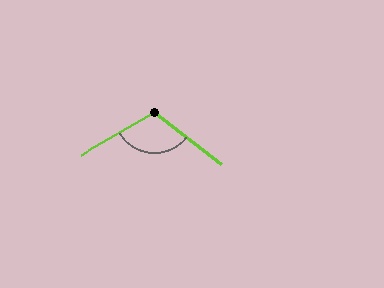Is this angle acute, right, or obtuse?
It is obtuse.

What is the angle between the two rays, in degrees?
Approximately 112 degrees.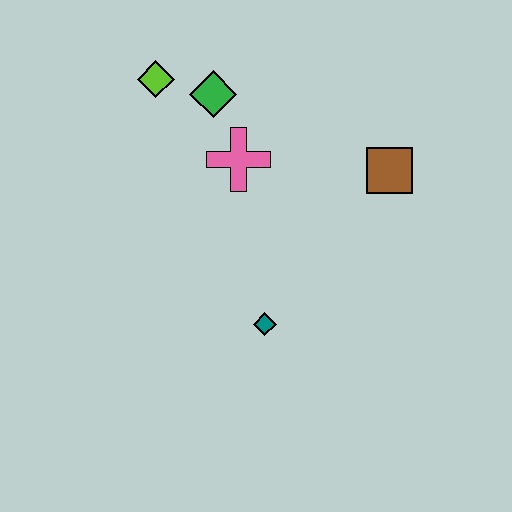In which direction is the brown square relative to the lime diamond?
The brown square is to the right of the lime diamond.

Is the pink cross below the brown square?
No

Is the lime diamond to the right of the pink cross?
No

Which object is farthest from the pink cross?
The teal diamond is farthest from the pink cross.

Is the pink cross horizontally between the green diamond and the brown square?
Yes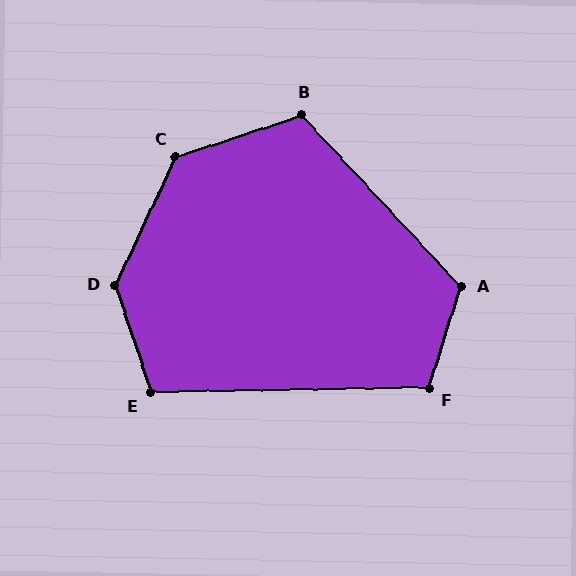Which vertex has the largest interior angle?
D, at approximately 137 degrees.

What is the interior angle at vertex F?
Approximately 109 degrees (obtuse).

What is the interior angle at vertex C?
Approximately 133 degrees (obtuse).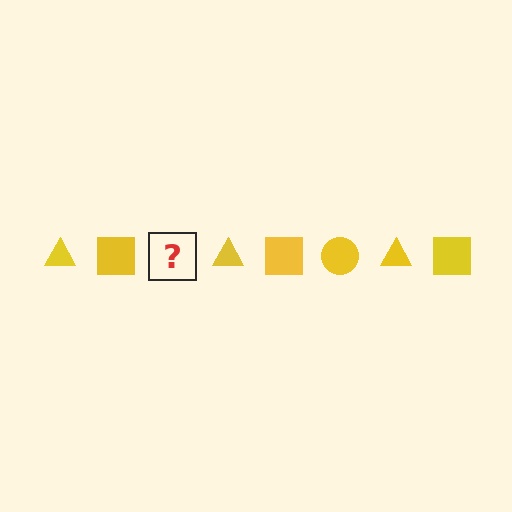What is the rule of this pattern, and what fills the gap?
The rule is that the pattern cycles through triangle, square, circle shapes in yellow. The gap should be filled with a yellow circle.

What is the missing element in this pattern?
The missing element is a yellow circle.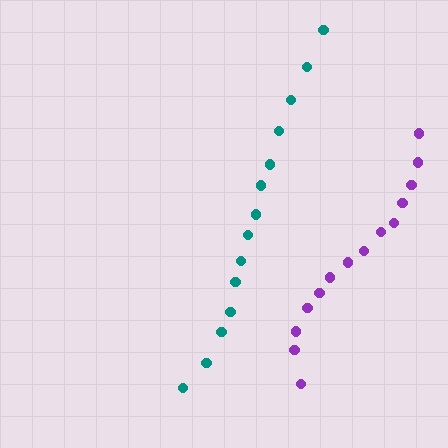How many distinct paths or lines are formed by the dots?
There are 2 distinct paths.